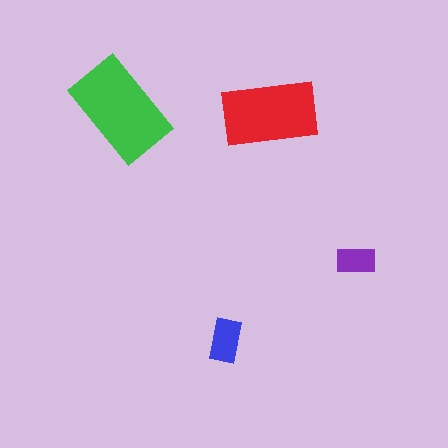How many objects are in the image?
There are 4 objects in the image.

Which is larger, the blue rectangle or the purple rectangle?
The blue one.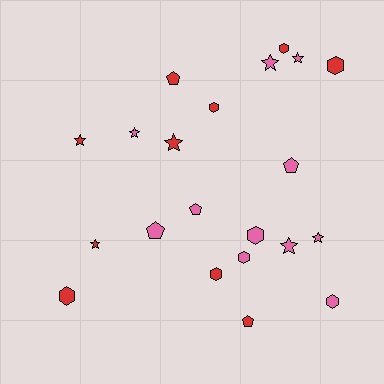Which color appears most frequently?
Pink, with 11 objects.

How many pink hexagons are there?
There are 3 pink hexagons.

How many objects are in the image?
There are 21 objects.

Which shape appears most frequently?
Hexagon, with 8 objects.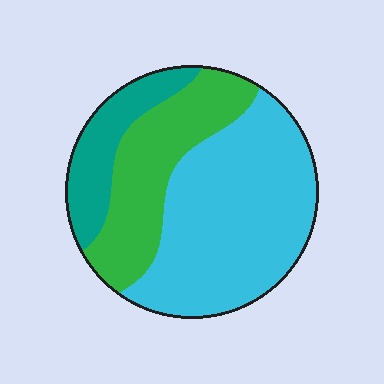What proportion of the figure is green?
Green takes up between a quarter and a half of the figure.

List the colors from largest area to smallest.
From largest to smallest: cyan, green, teal.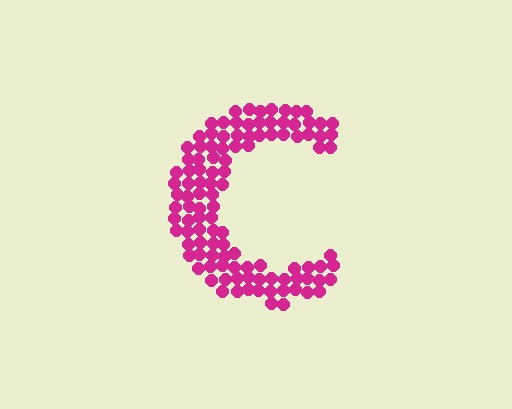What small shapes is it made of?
It is made of small circles.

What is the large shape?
The large shape is the letter C.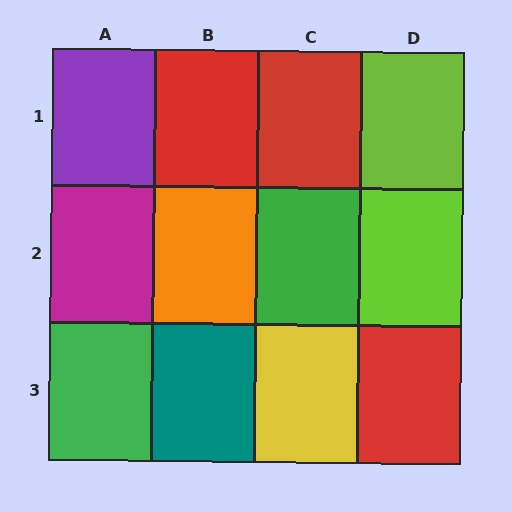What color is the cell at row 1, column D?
Lime.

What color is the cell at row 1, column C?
Red.